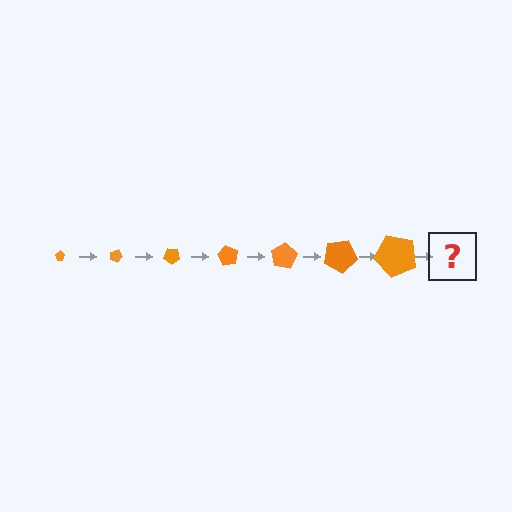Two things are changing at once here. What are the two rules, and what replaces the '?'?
The two rules are that the pentagon grows larger each step and it rotates 20 degrees each step. The '?' should be a pentagon, larger than the previous one and rotated 140 degrees from the start.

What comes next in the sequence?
The next element should be a pentagon, larger than the previous one and rotated 140 degrees from the start.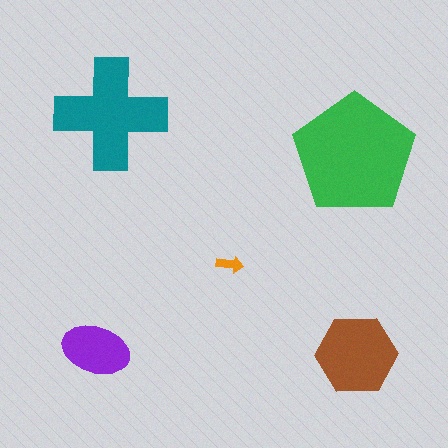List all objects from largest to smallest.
The green pentagon, the teal cross, the brown hexagon, the purple ellipse, the orange arrow.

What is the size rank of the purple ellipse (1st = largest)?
4th.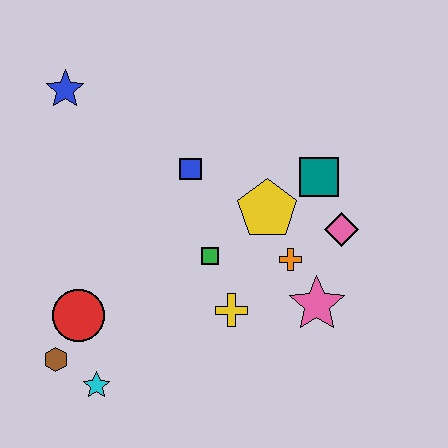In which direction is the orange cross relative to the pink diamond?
The orange cross is to the left of the pink diamond.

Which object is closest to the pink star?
The orange cross is closest to the pink star.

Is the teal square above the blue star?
No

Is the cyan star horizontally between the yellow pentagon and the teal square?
No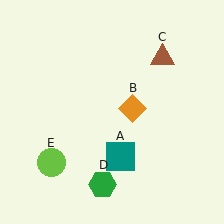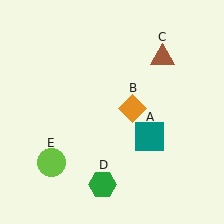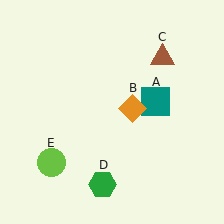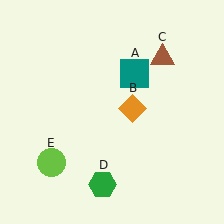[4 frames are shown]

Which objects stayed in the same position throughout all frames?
Orange diamond (object B) and brown triangle (object C) and green hexagon (object D) and lime circle (object E) remained stationary.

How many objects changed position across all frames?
1 object changed position: teal square (object A).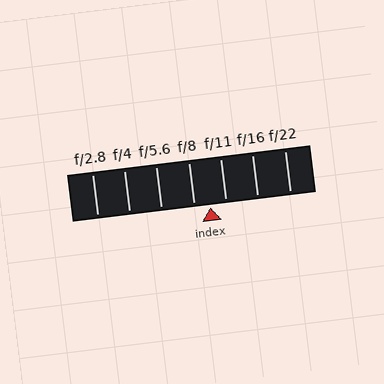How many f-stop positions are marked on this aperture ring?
There are 7 f-stop positions marked.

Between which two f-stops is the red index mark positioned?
The index mark is between f/8 and f/11.